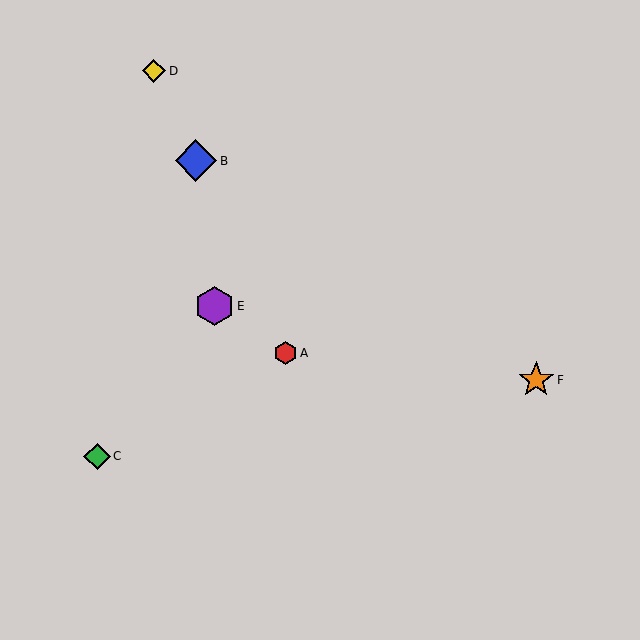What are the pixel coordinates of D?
Object D is at (154, 71).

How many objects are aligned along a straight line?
3 objects (A, B, D) are aligned along a straight line.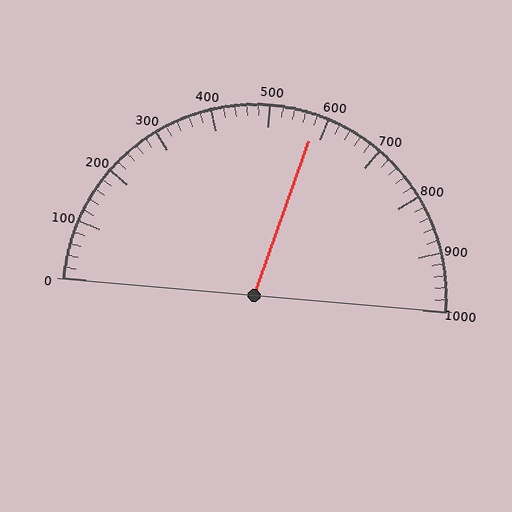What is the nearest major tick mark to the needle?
The nearest major tick mark is 600.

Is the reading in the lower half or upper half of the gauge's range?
The reading is in the upper half of the range (0 to 1000).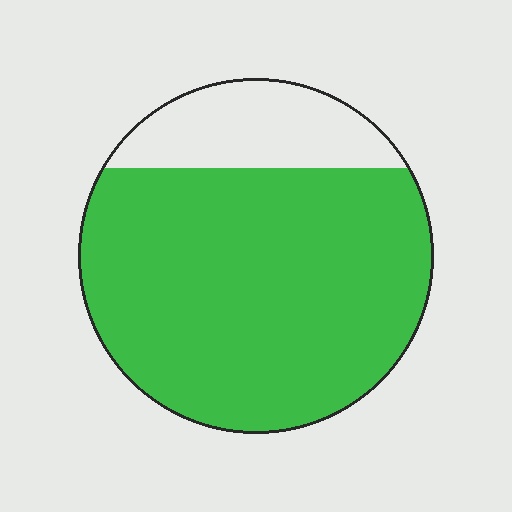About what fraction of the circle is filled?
About four fifths (4/5).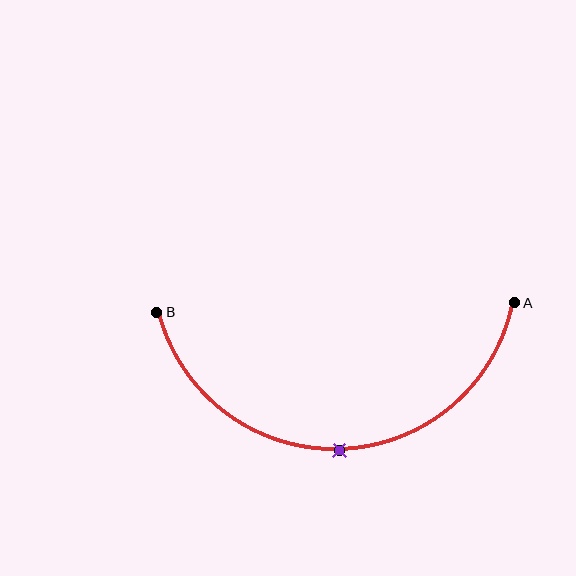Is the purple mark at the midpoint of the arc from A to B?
Yes. The purple mark lies on the arc at equal arc-length from both A and B — it is the arc midpoint.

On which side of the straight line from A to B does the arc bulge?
The arc bulges below the straight line connecting A and B.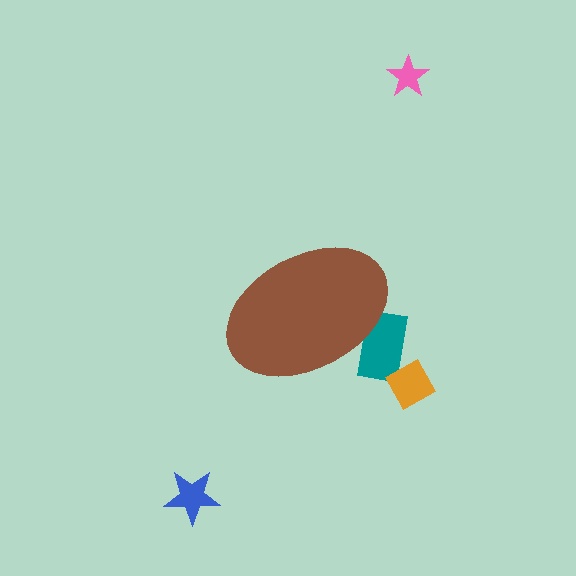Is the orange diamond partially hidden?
No, the orange diamond is fully visible.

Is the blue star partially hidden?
No, the blue star is fully visible.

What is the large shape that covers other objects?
A brown ellipse.